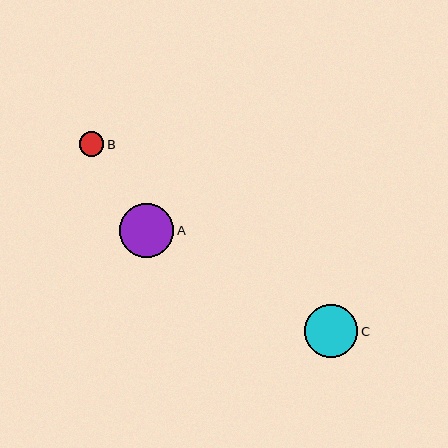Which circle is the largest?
Circle A is the largest with a size of approximately 54 pixels.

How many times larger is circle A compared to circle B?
Circle A is approximately 2.2 times the size of circle B.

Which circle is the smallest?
Circle B is the smallest with a size of approximately 24 pixels.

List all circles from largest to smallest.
From largest to smallest: A, C, B.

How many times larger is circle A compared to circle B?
Circle A is approximately 2.2 times the size of circle B.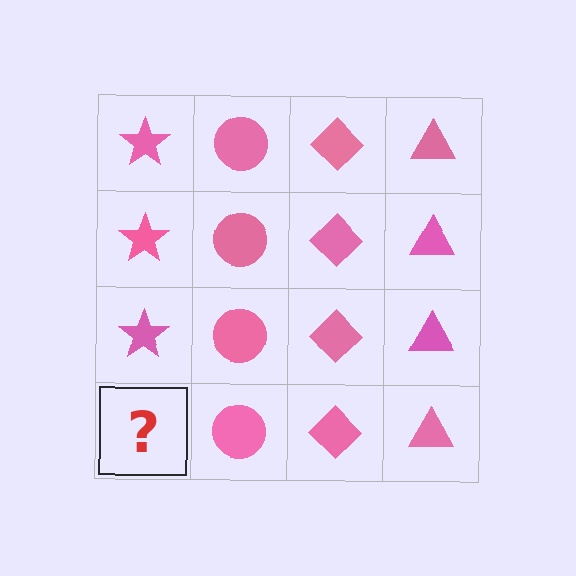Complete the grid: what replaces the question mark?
The question mark should be replaced with a pink star.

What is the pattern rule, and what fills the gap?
The rule is that each column has a consistent shape. The gap should be filled with a pink star.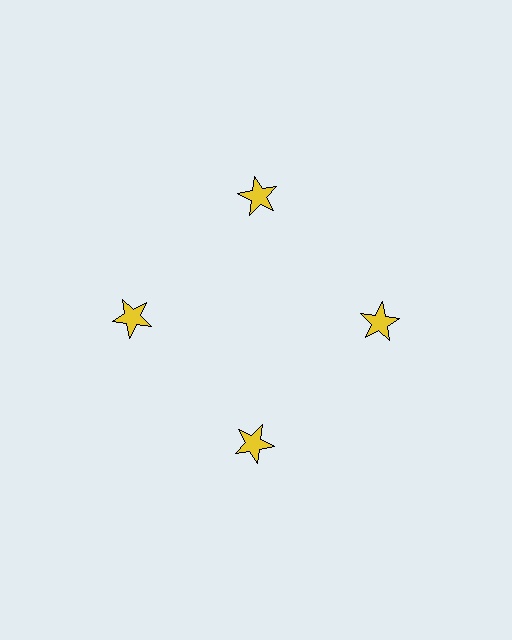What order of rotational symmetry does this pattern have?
This pattern has 4-fold rotational symmetry.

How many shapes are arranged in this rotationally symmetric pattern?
There are 4 shapes, arranged in 4 groups of 1.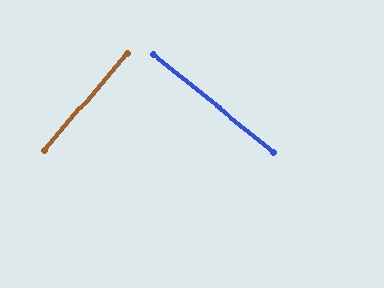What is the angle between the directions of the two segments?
Approximately 88 degrees.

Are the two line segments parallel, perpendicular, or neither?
Perpendicular — they meet at approximately 88°.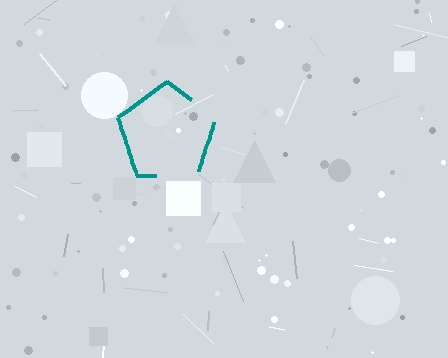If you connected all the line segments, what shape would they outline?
They would outline a pentagon.